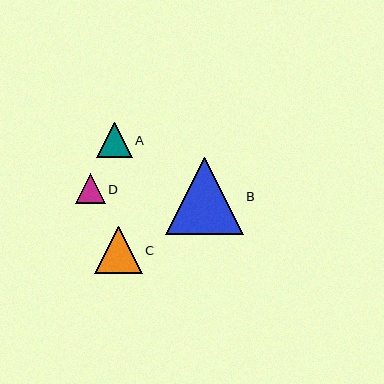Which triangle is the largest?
Triangle B is the largest with a size of approximately 77 pixels.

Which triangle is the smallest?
Triangle D is the smallest with a size of approximately 30 pixels.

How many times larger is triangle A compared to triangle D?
Triangle A is approximately 1.2 times the size of triangle D.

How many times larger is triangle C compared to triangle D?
Triangle C is approximately 1.6 times the size of triangle D.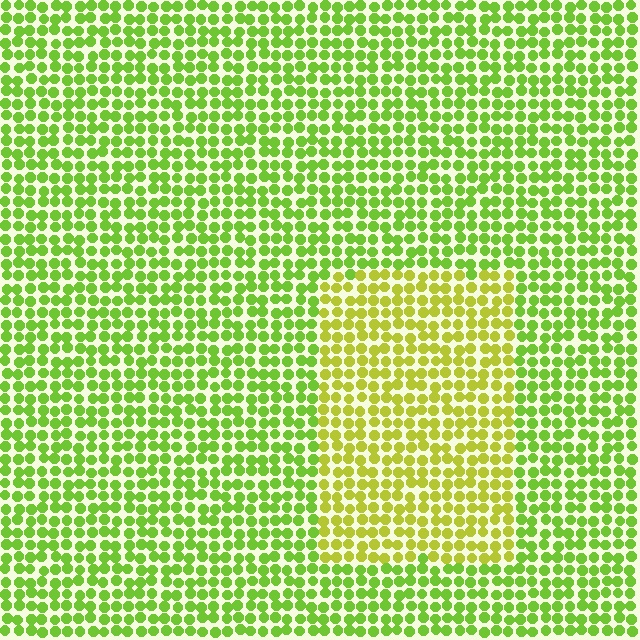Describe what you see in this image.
The image is filled with small lime elements in a uniform arrangement. A rectangle-shaped region is visible where the elements are tinted to a slightly different hue, forming a subtle color boundary.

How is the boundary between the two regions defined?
The boundary is defined purely by a slight shift in hue (about 28 degrees). Spacing, size, and orientation are identical on both sides.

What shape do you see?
I see a rectangle.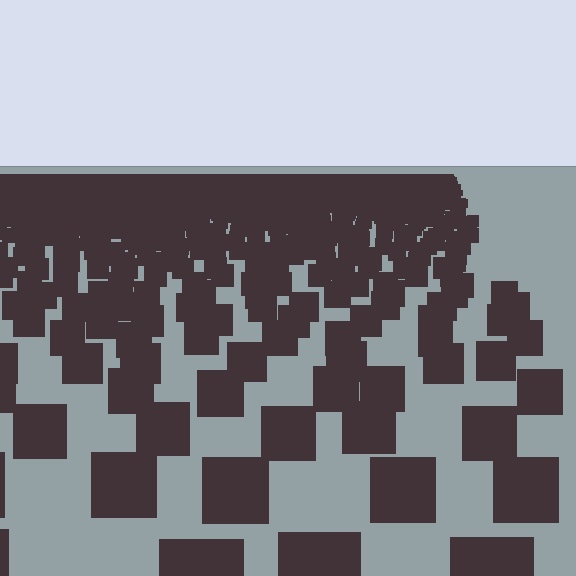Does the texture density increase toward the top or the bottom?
Density increases toward the top.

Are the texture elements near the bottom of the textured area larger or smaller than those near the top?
Larger. Near the bottom, elements are closer to the viewer and appear at a bigger on-screen size.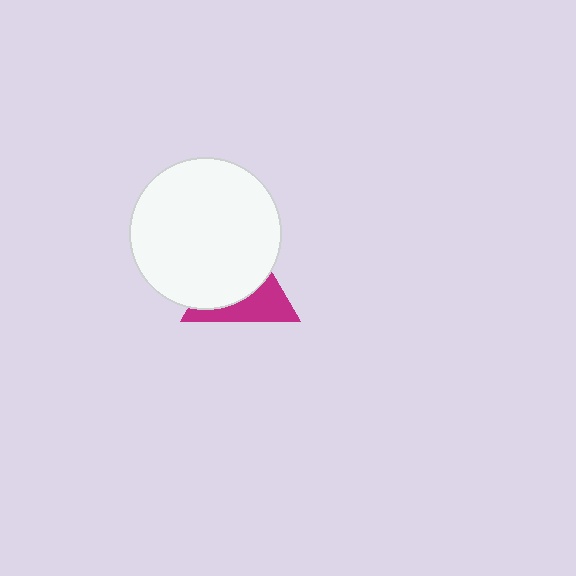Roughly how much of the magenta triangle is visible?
A small part of it is visible (roughly 40%).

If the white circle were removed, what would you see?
You would see the complete magenta triangle.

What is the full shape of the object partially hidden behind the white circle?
The partially hidden object is a magenta triangle.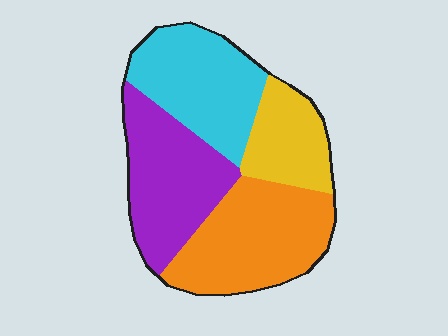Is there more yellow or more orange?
Orange.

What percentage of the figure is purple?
Purple takes up about one quarter (1/4) of the figure.